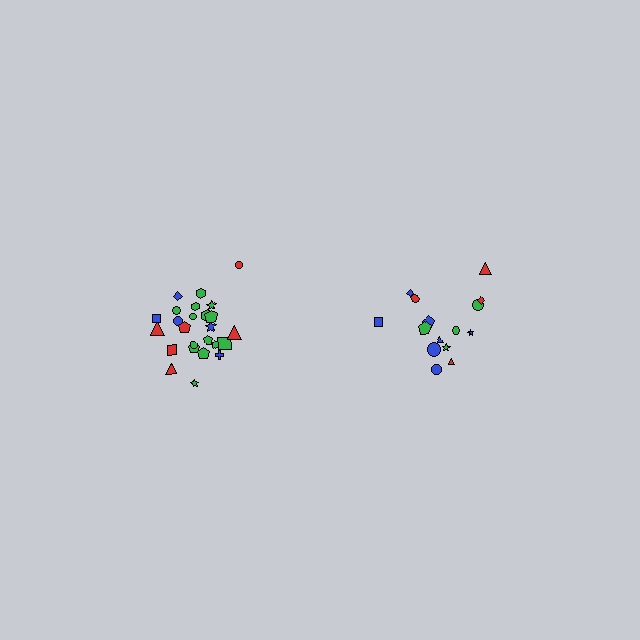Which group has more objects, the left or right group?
The left group.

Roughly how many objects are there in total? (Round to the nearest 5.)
Roughly 40 objects in total.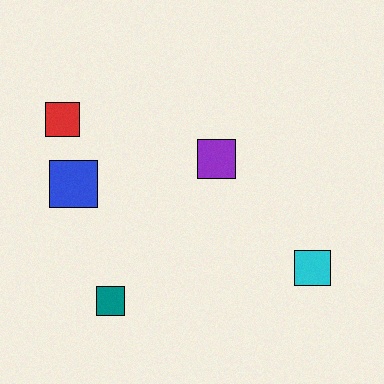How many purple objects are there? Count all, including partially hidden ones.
There is 1 purple object.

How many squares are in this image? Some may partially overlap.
There are 5 squares.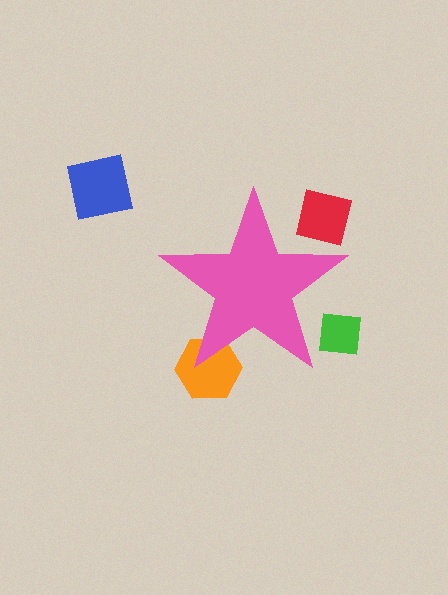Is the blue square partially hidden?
No, the blue square is fully visible.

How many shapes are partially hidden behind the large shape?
3 shapes are partially hidden.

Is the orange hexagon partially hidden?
Yes, the orange hexagon is partially hidden behind the pink star.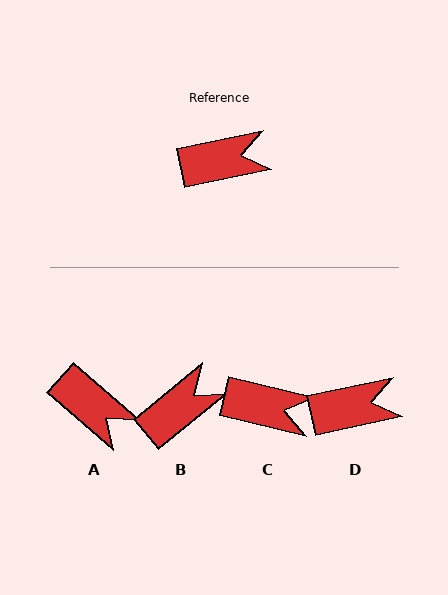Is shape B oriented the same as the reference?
No, it is off by about 27 degrees.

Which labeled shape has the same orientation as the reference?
D.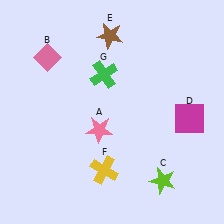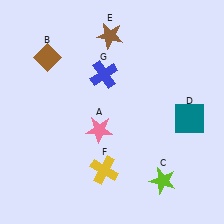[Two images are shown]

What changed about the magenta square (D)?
In Image 1, D is magenta. In Image 2, it changed to teal.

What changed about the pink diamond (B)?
In Image 1, B is pink. In Image 2, it changed to brown.